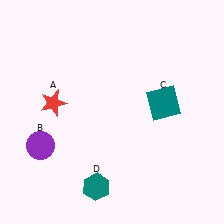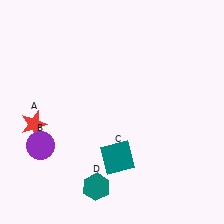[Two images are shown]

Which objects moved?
The objects that moved are: the red star (A), the teal square (C).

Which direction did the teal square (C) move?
The teal square (C) moved down.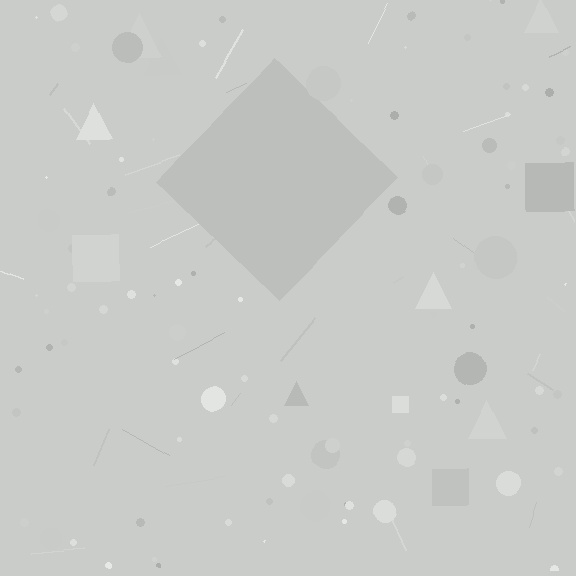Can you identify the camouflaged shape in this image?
The camouflaged shape is a diamond.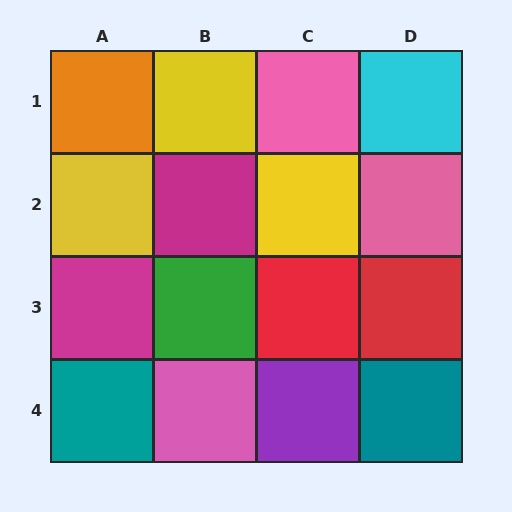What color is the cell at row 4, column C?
Purple.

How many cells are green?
1 cell is green.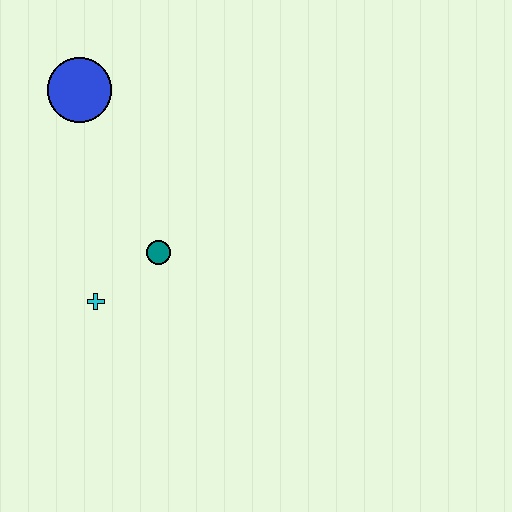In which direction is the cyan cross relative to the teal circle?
The cyan cross is to the left of the teal circle.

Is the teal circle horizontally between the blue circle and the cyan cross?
No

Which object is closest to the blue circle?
The teal circle is closest to the blue circle.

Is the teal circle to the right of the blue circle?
Yes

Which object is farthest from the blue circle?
The cyan cross is farthest from the blue circle.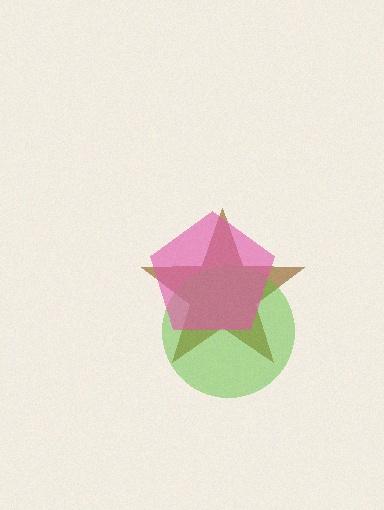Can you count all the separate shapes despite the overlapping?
Yes, there are 3 separate shapes.